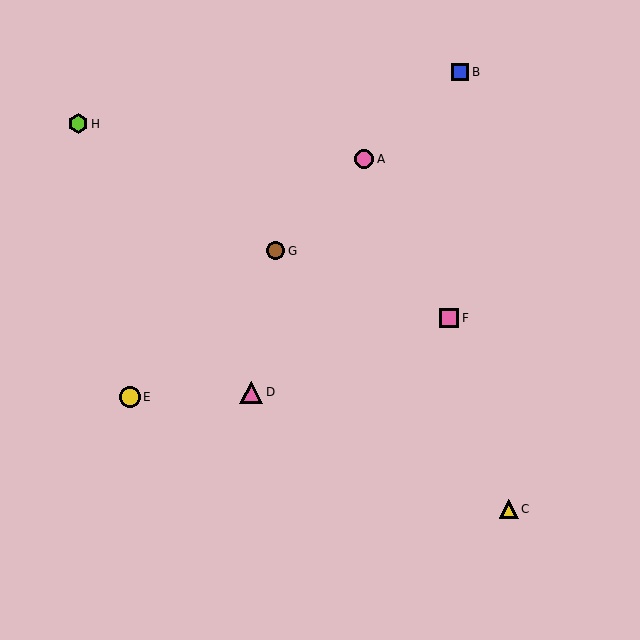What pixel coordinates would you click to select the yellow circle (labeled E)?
Click at (130, 397) to select the yellow circle E.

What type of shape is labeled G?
Shape G is a brown circle.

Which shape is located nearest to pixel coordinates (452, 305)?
The pink square (labeled F) at (449, 318) is nearest to that location.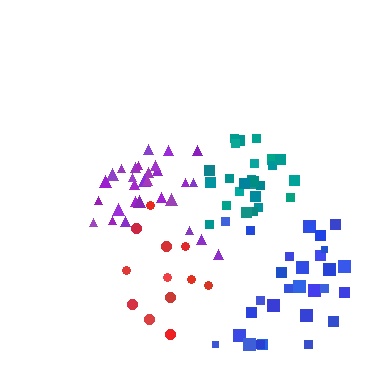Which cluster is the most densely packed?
Teal.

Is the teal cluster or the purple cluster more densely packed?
Teal.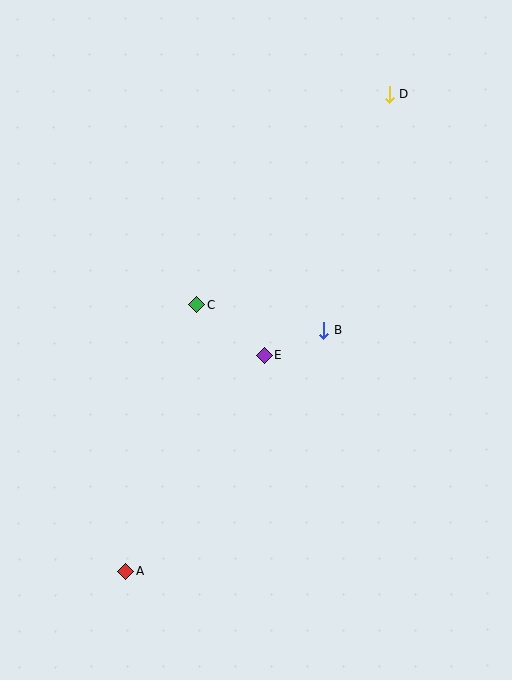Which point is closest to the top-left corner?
Point C is closest to the top-left corner.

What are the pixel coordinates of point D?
Point D is at (390, 94).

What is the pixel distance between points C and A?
The distance between C and A is 276 pixels.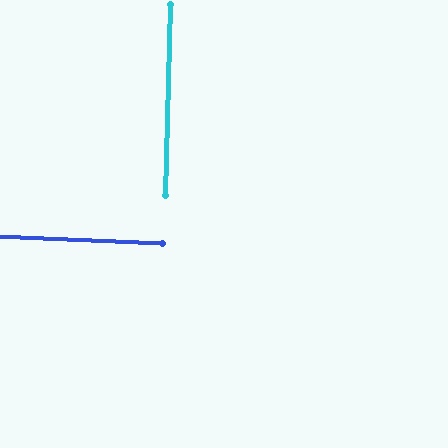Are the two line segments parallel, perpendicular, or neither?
Perpendicular — they meet at approximately 89°.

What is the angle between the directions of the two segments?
Approximately 89 degrees.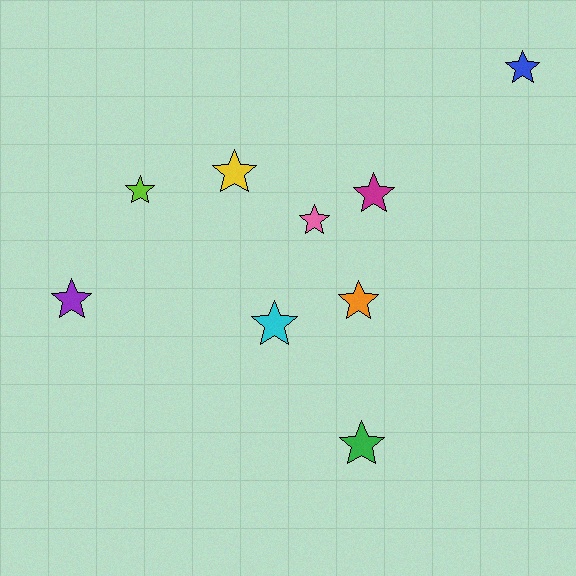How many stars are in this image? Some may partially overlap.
There are 9 stars.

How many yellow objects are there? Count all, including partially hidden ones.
There is 1 yellow object.